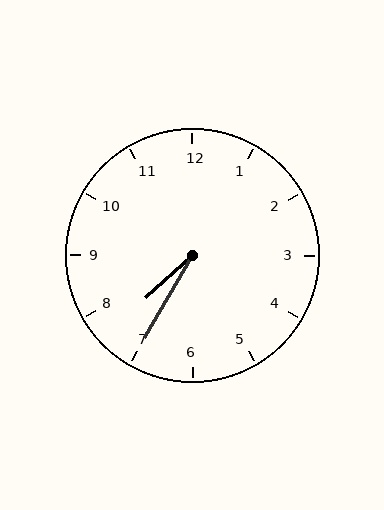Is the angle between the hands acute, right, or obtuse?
It is acute.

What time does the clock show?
7:35.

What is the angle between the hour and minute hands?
Approximately 18 degrees.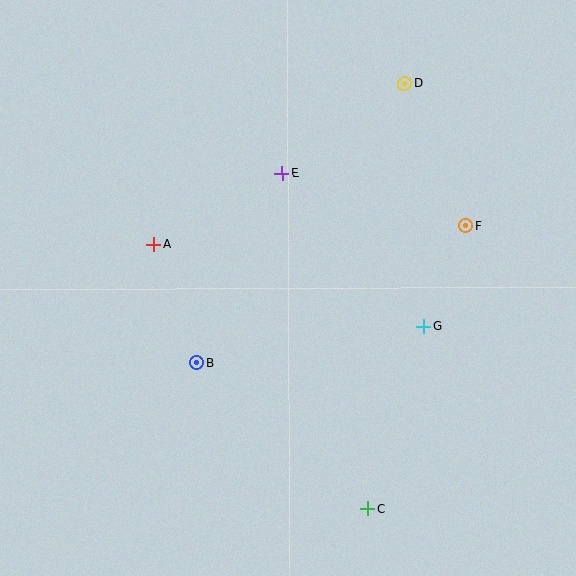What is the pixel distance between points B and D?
The distance between B and D is 348 pixels.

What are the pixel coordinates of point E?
Point E is at (282, 173).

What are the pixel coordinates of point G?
Point G is at (424, 327).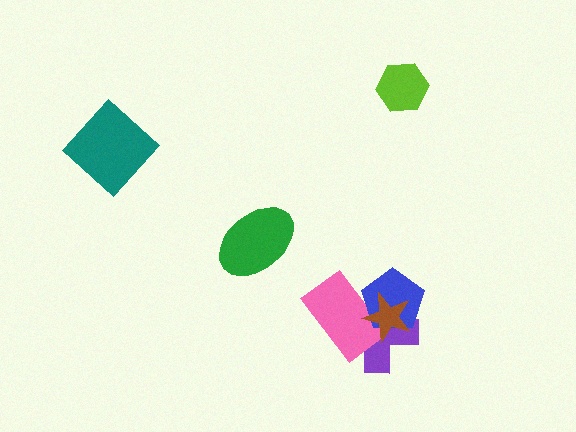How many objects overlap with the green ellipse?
0 objects overlap with the green ellipse.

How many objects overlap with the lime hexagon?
0 objects overlap with the lime hexagon.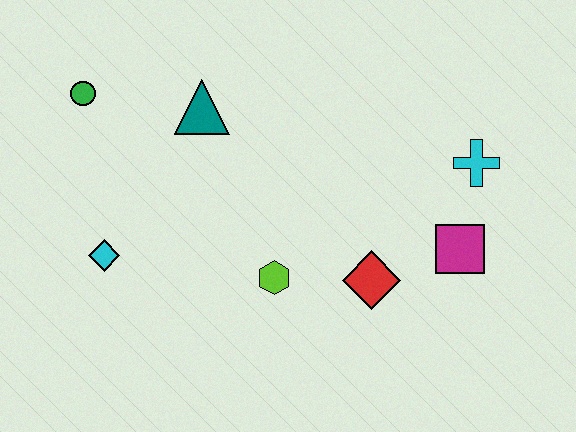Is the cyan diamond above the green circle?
No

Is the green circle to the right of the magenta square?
No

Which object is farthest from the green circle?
The magenta square is farthest from the green circle.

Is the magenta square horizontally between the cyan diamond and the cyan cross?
Yes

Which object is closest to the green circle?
The teal triangle is closest to the green circle.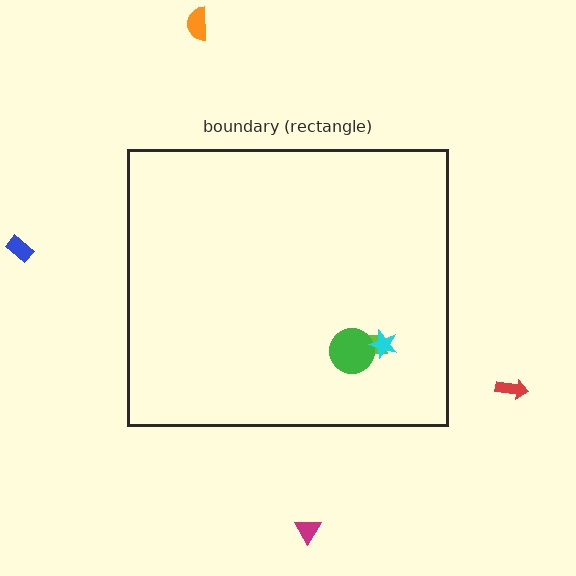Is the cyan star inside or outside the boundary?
Inside.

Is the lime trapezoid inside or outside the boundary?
Inside.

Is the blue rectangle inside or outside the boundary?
Outside.